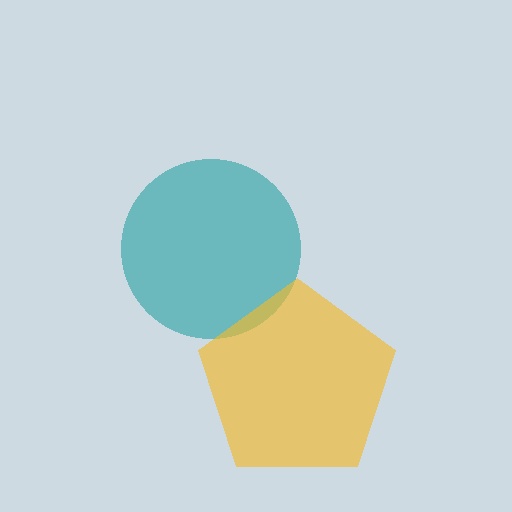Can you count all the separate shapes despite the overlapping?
Yes, there are 2 separate shapes.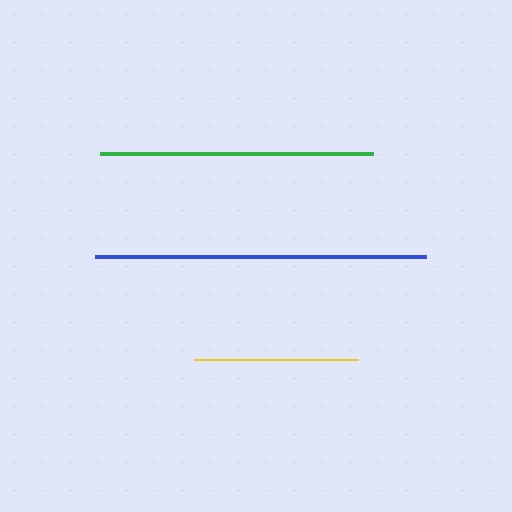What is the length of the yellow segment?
The yellow segment is approximately 164 pixels long.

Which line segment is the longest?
The blue line is the longest at approximately 331 pixels.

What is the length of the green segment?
The green segment is approximately 273 pixels long.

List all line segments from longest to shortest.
From longest to shortest: blue, green, yellow.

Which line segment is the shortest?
The yellow line is the shortest at approximately 164 pixels.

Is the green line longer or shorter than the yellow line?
The green line is longer than the yellow line.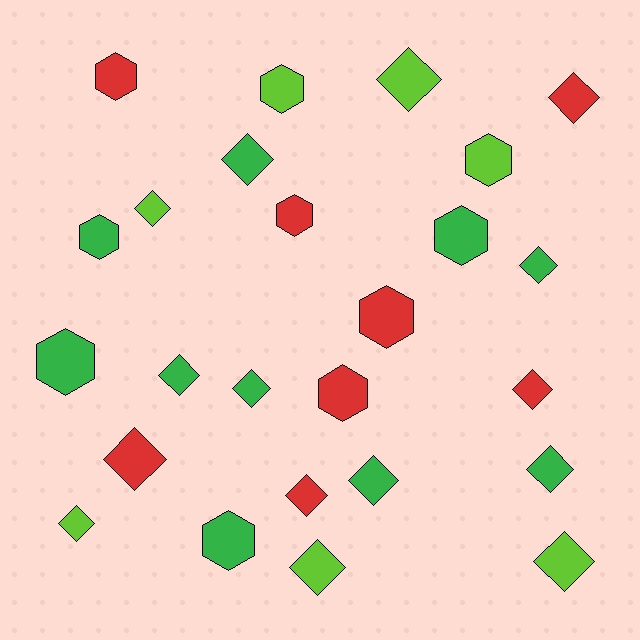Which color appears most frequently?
Green, with 10 objects.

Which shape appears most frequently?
Diamond, with 15 objects.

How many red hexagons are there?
There are 4 red hexagons.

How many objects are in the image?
There are 25 objects.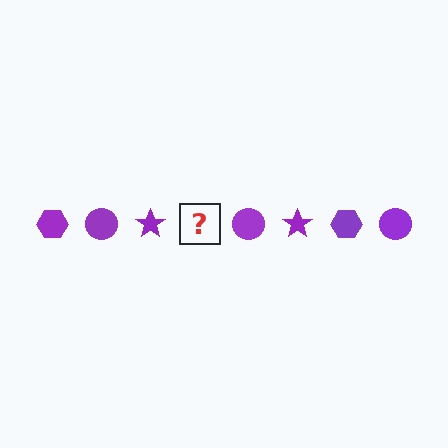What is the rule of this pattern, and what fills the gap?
The rule is that the pattern cycles through hexagon, circle, star shapes in purple. The gap should be filled with a purple hexagon.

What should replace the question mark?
The question mark should be replaced with a purple hexagon.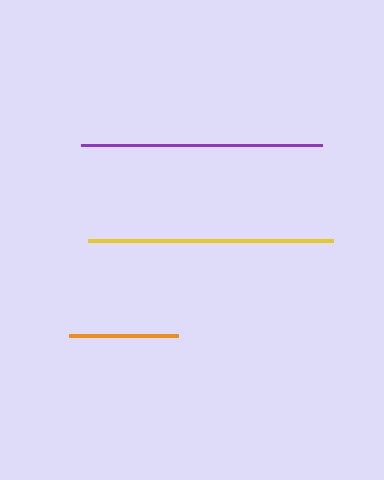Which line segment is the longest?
The yellow line is the longest at approximately 245 pixels.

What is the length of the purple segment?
The purple segment is approximately 241 pixels long.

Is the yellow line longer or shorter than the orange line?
The yellow line is longer than the orange line.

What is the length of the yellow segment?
The yellow segment is approximately 245 pixels long.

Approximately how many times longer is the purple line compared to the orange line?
The purple line is approximately 2.2 times the length of the orange line.